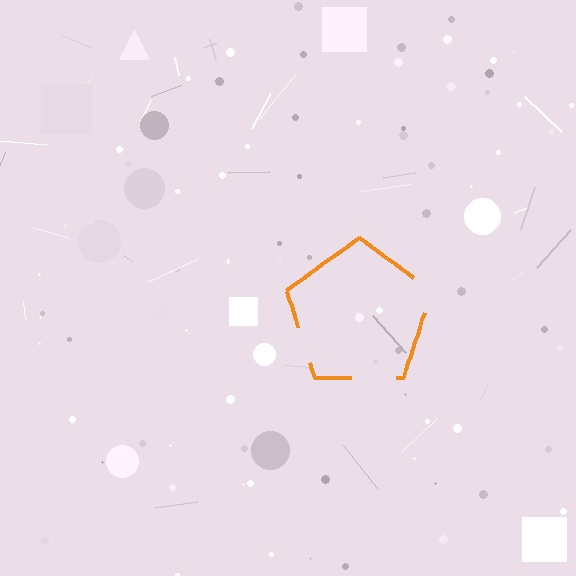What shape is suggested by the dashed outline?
The dashed outline suggests a pentagon.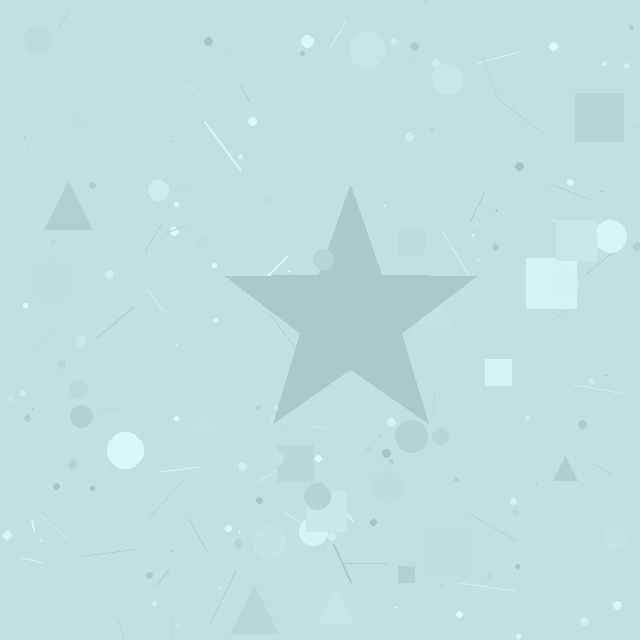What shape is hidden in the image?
A star is hidden in the image.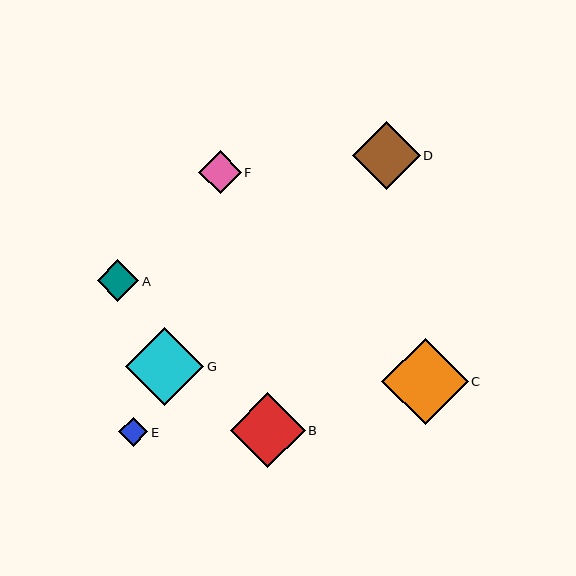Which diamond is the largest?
Diamond C is the largest with a size of approximately 87 pixels.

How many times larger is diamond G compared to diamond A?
Diamond G is approximately 1.9 times the size of diamond A.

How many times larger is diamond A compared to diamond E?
Diamond A is approximately 1.4 times the size of diamond E.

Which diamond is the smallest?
Diamond E is the smallest with a size of approximately 29 pixels.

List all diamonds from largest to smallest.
From largest to smallest: C, G, B, D, F, A, E.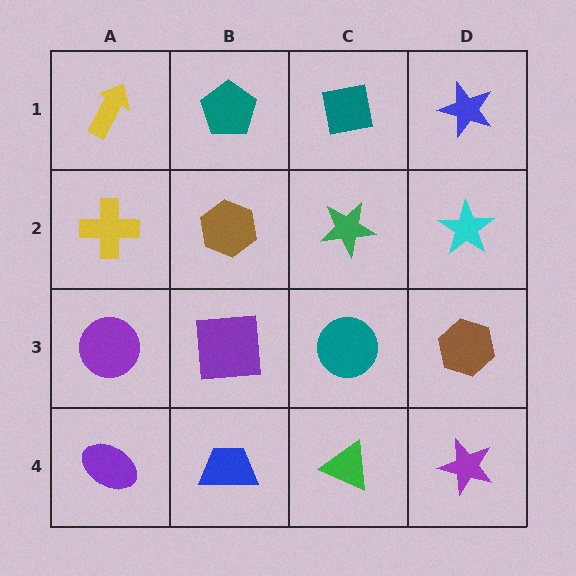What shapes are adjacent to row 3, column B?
A brown hexagon (row 2, column B), a blue trapezoid (row 4, column B), a purple circle (row 3, column A), a teal circle (row 3, column C).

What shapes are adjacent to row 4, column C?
A teal circle (row 3, column C), a blue trapezoid (row 4, column B), a purple star (row 4, column D).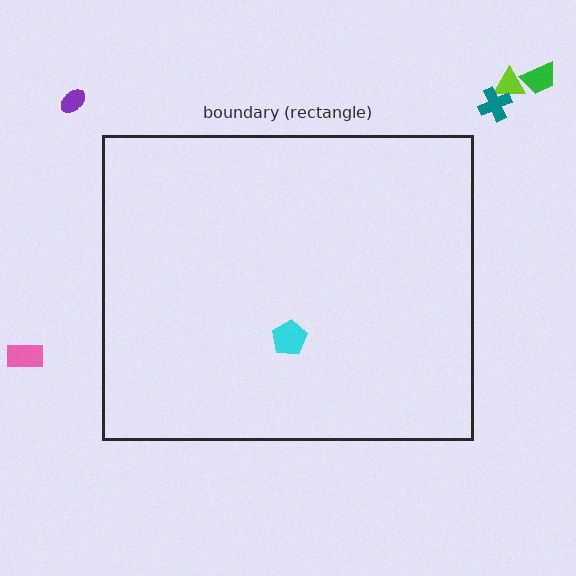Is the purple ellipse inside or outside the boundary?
Outside.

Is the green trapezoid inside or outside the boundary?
Outside.